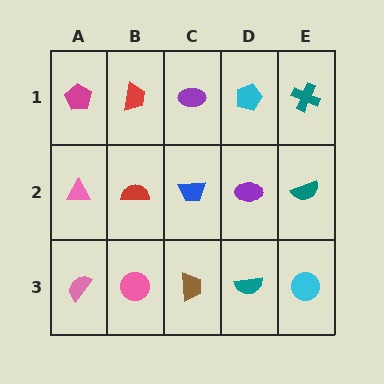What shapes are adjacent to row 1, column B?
A red semicircle (row 2, column B), a magenta pentagon (row 1, column A), a purple ellipse (row 1, column C).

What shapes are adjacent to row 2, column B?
A red trapezoid (row 1, column B), a pink circle (row 3, column B), a pink triangle (row 2, column A), a blue trapezoid (row 2, column C).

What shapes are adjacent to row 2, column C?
A purple ellipse (row 1, column C), a brown trapezoid (row 3, column C), a red semicircle (row 2, column B), a purple ellipse (row 2, column D).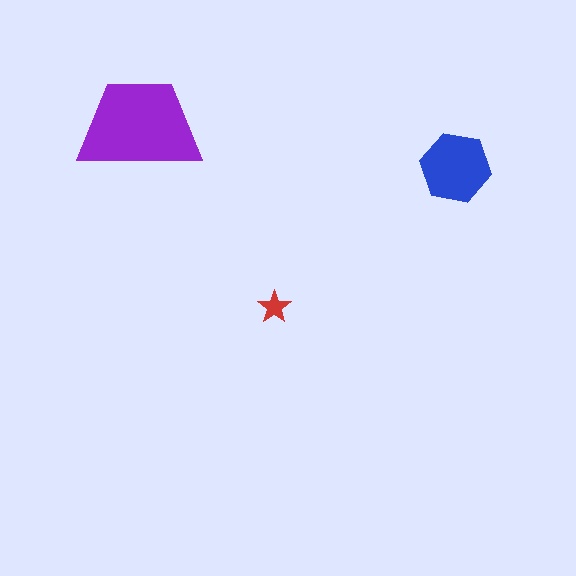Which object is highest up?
The purple trapezoid is topmost.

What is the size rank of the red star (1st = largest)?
3rd.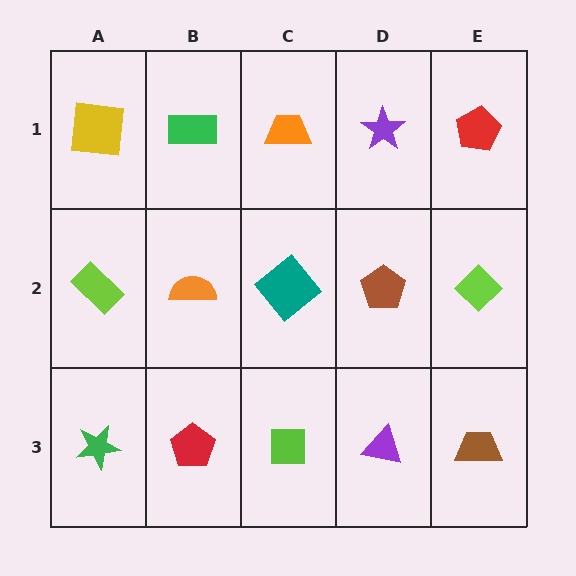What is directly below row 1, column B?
An orange semicircle.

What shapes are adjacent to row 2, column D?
A purple star (row 1, column D), a purple triangle (row 3, column D), a teal diamond (row 2, column C), a lime diamond (row 2, column E).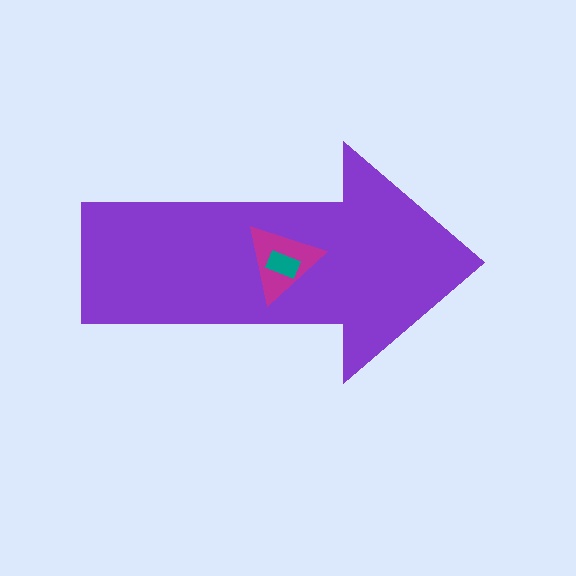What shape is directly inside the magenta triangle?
The teal rectangle.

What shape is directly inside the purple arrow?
The magenta triangle.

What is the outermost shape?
The purple arrow.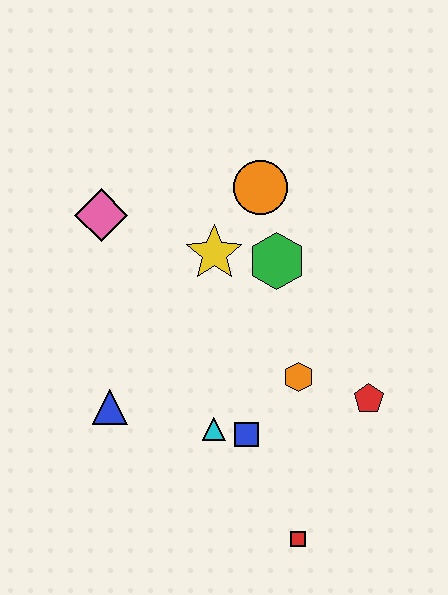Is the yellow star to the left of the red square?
Yes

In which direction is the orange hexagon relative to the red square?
The orange hexagon is above the red square.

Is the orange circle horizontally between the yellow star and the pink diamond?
No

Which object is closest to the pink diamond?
The yellow star is closest to the pink diamond.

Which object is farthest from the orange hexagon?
The pink diamond is farthest from the orange hexagon.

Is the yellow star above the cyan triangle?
Yes